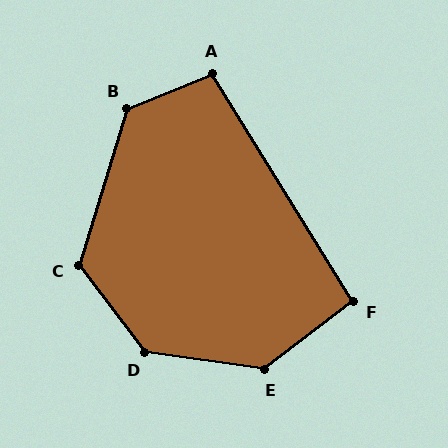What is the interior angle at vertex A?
Approximately 100 degrees (obtuse).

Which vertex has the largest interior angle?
D, at approximately 135 degrees.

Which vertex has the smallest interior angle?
F, at approximately 96 degrees.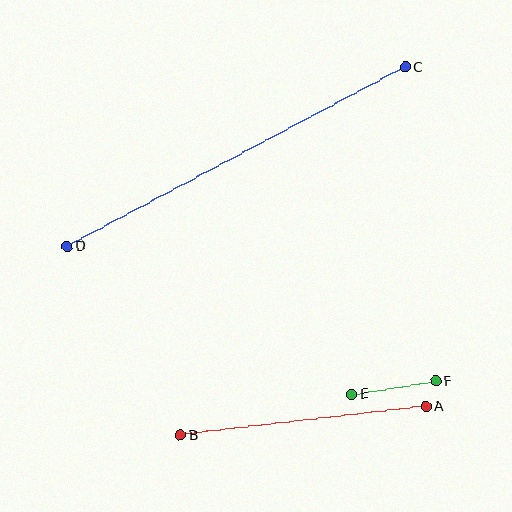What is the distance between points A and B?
The distance is approximately 247 pixels.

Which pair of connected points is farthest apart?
Points C and D are farthest apart.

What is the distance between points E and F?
The distance is approximately 85 pixels.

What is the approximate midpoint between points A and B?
The midpoint is at approximately (303, 421) pixels.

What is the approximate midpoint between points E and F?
The midpoint is at approximately (394, 388) pixels.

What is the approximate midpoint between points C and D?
The midpoint is at approximately (236, 157) pixels.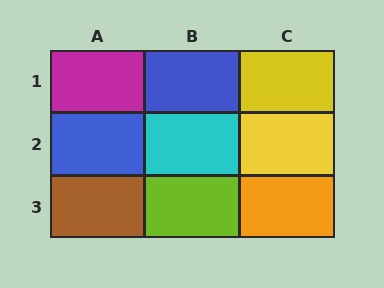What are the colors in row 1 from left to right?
Magenta, blue, yellow.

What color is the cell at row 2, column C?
Yellow.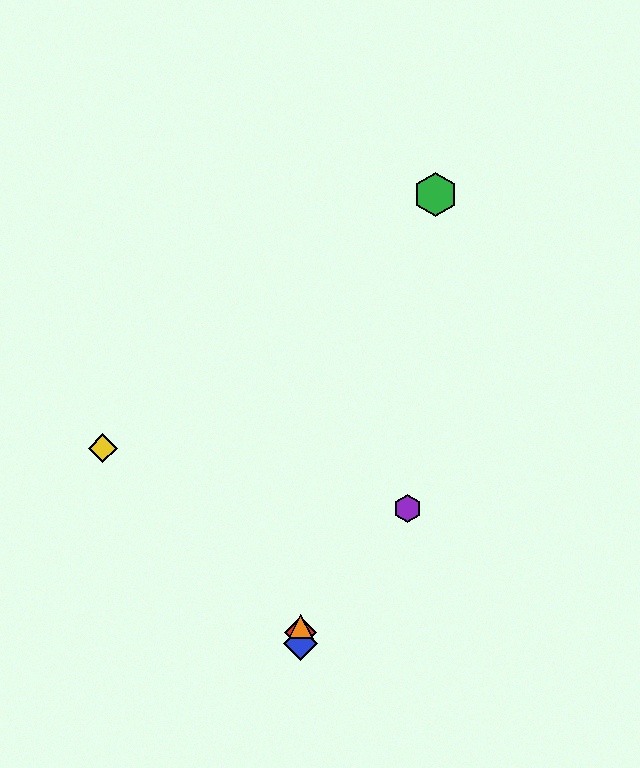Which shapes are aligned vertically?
The red diamond, the blue diamond, the orange triangle are aligned vertically.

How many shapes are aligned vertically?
3 shapes (the red diamond, the blue diamond, the orange triangle) are aligned vertically.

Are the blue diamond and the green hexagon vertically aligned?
No, the blue diamond is at x≈301 and the green hexagon is at x≈436.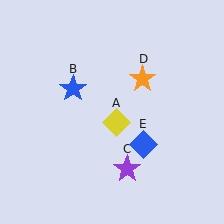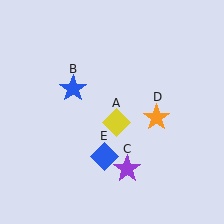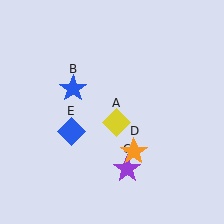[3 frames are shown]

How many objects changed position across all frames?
2 objects changed position: orange star (object D), blue diamond (object E).